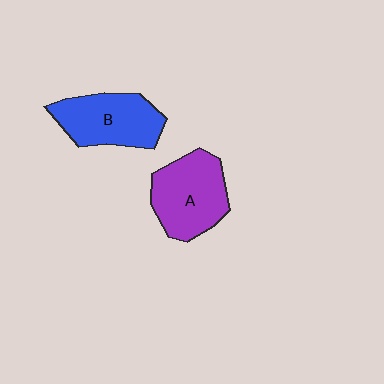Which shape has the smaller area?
Shape B (blue).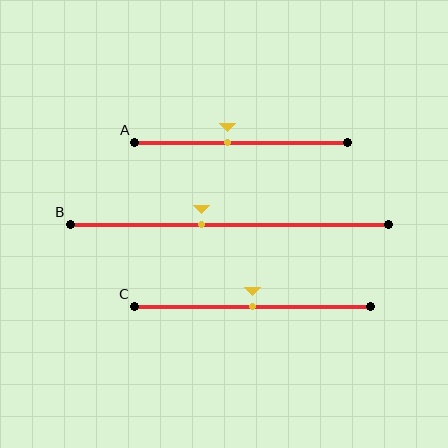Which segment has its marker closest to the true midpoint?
Segment C has its marker closest to the true midpoint.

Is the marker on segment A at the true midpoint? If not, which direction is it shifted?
No, the marker on segment A is shifted to the left by about 6% of the segment length.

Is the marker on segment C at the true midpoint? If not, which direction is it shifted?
Yes, the marker on segment C is at the true midpoint.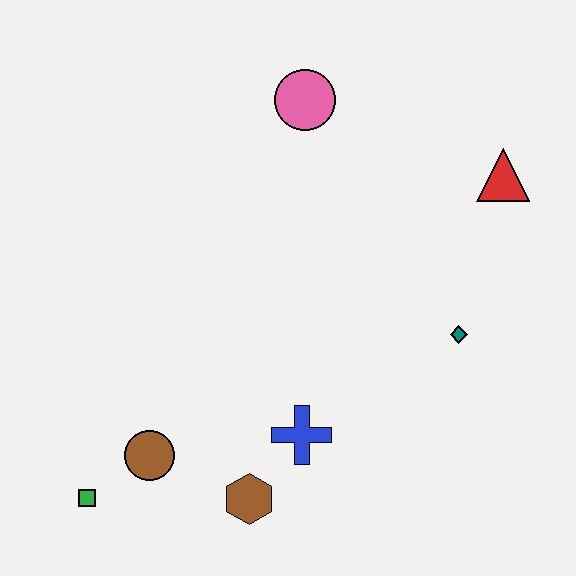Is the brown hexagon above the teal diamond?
No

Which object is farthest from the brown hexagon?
The red triangle is farthest from the brown hexagon.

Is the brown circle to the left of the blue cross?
Yes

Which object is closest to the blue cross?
The brown hexagon is closest to the blue cross.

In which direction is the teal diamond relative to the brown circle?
The teal diamond is to the right of the brown circle.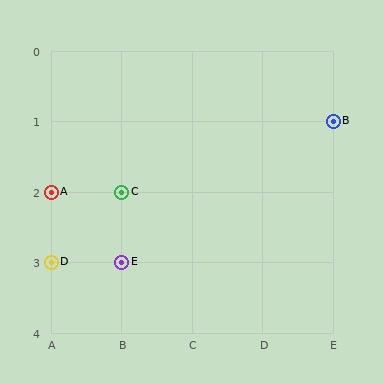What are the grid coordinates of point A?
Point A is at grid coordinates (A, 2).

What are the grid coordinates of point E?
Point E is at grid coordinates (B, 3).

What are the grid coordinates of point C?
Point C is at grid coordinates (B, 2).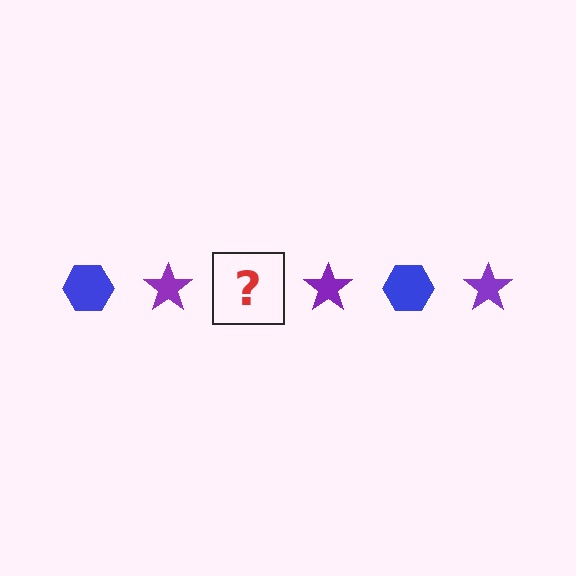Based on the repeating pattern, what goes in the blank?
The blank should be a blue hexagon.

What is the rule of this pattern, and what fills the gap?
The rule is that the pattern alternates between blue hexagon and purple star. The gap should be filled with a blue hexagon.